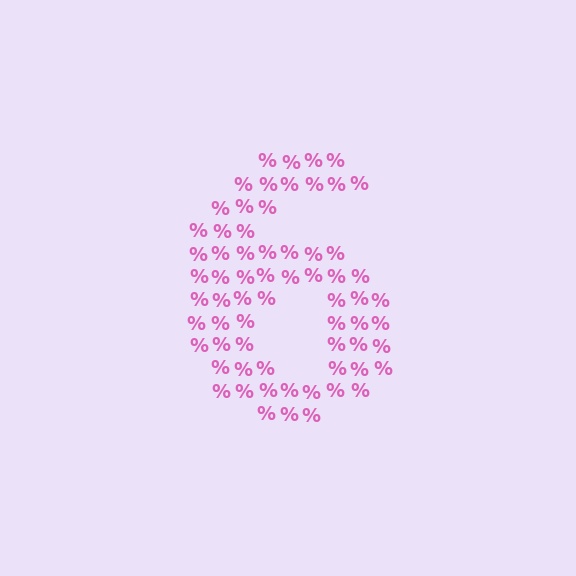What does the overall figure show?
The overall figure shows the digit 6.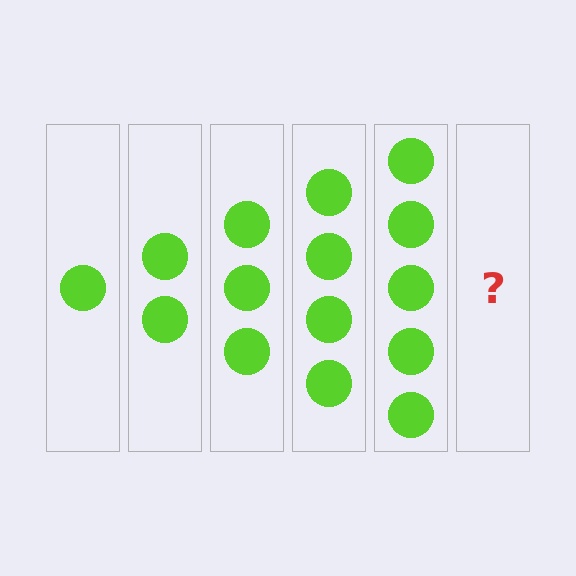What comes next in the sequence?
The next element should be 6 circles.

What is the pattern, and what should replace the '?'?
The pattern is that each step adds one more circle. The '?' should be 6 circles.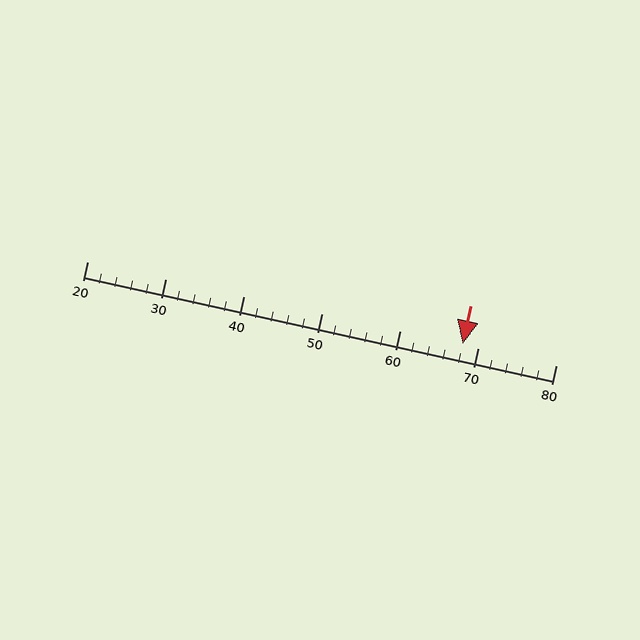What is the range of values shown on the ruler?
The ruler shows values from 20 to 80.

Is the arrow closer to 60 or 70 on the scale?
The arrow is closer to 70.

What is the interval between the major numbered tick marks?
The major tick marks are spaced 10 units apart.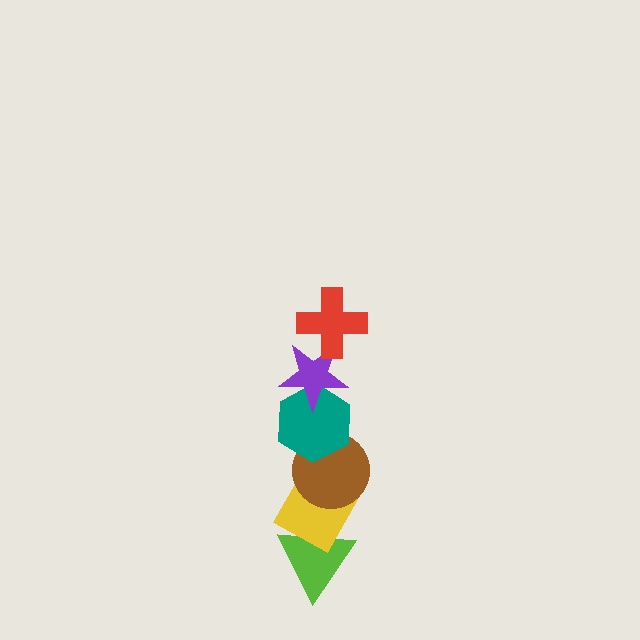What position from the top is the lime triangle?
The lime triangle is 6th from the top.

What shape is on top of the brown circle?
The teal hexagon is on top of the brown circle.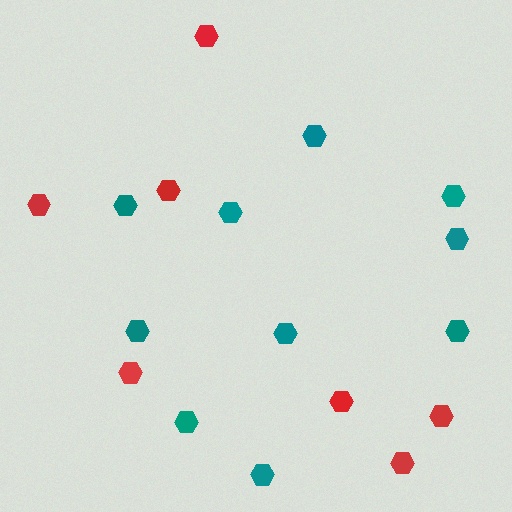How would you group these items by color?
There are 2 groups: one group of teal hexagons (10) and one group of red hexagons (7).